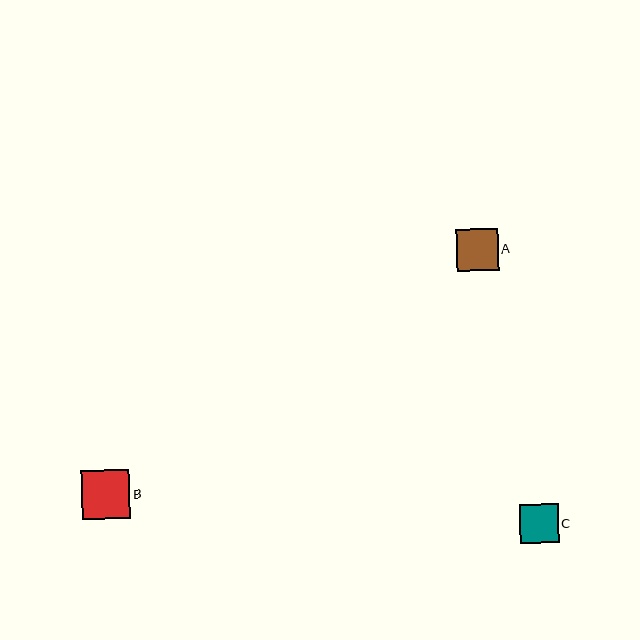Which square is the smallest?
Square C is the smallest with a size of approximately 39 pixels.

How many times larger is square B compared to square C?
Square B is approximately 1.2 times the size of square C.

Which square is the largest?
Square B is the largest with a size of approximately 48 pixels.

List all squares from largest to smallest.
From largest to smallest: B, A, C.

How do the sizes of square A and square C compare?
Square A and square C are approximately the same size.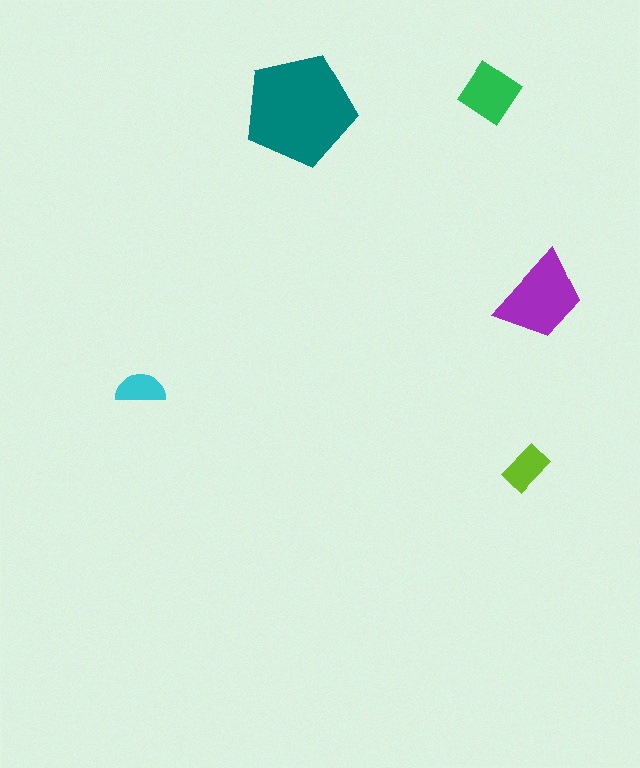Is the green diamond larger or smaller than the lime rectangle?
Larger.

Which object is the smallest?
The cyan semicircle.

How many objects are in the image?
There are 5 objects in the image.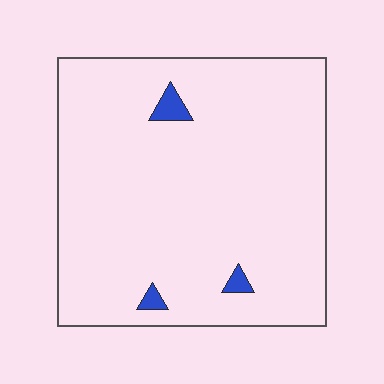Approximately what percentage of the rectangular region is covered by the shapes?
Approximately 5%.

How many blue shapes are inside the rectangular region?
3.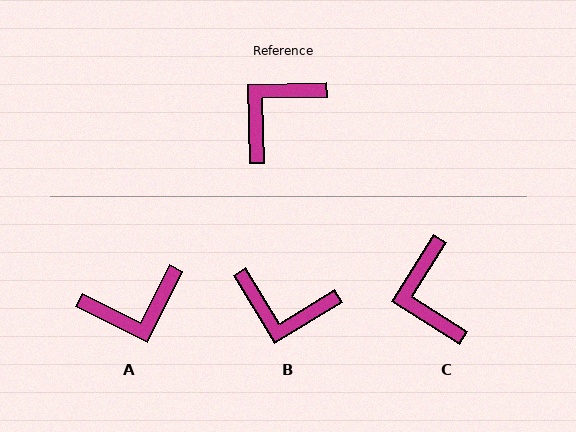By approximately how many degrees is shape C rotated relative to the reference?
Approximately 57 degrees counter-clockwise.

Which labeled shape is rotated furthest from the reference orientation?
A, about 152 degrees away.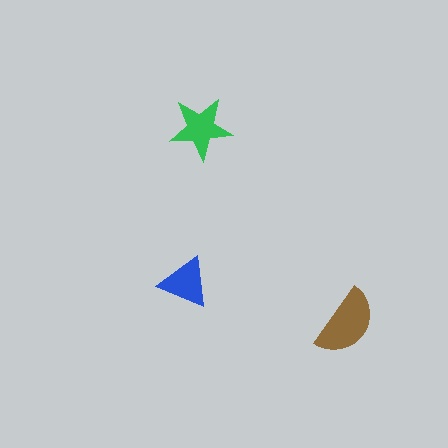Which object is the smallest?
The blue triangle.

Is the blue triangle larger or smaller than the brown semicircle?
Smaller.